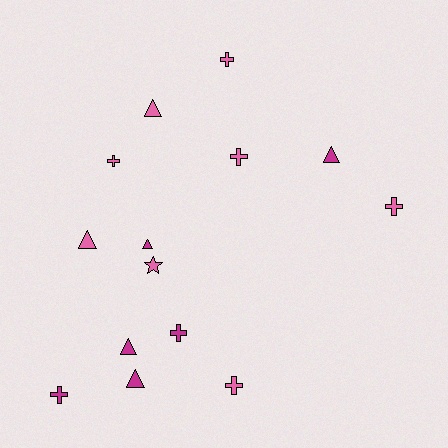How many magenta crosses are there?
There are 2 magenta crosses.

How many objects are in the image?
There are 14 objects.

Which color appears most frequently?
Pink, with 8 objects.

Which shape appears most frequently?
Cross, with 7 objects.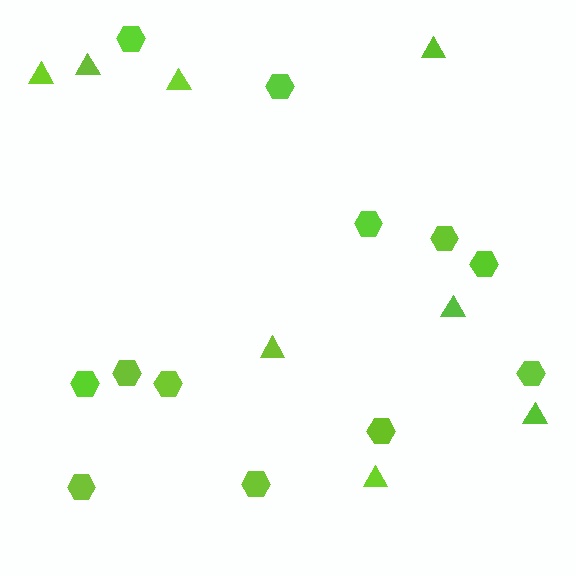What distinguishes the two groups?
There are 2 groups: one group of hexagons (12) and one group of triangles (8).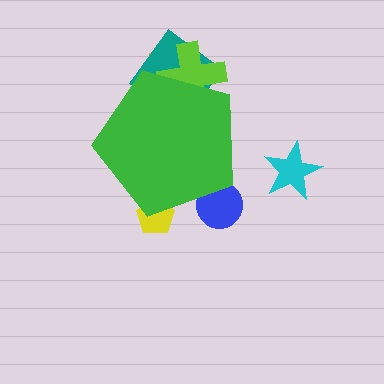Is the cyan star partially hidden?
No, the cyan star is fully visible.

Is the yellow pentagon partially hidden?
Yes, the yellow pentagon is partially hidden behind the green pentagon.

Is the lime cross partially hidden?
Yes, the lime cross is partially hidden behind the green pentagon.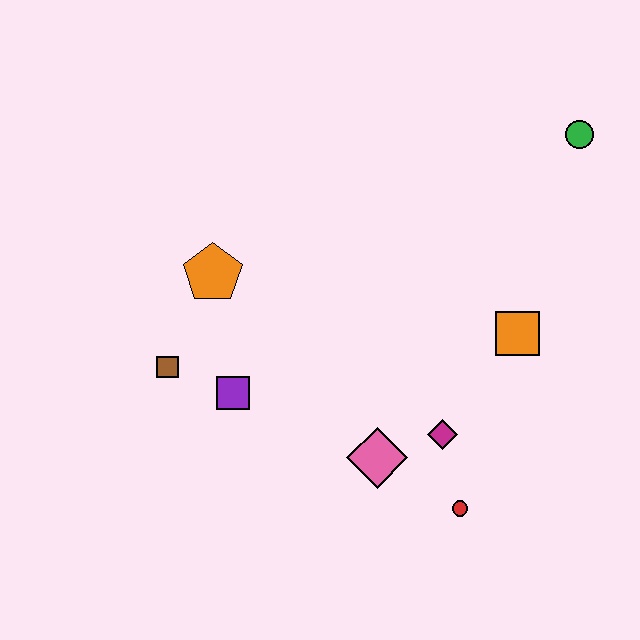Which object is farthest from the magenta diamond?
The green circle is farthest from the magenta diamond.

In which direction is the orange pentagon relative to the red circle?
The orange pentagon is to the left of the red circle.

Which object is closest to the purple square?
The brown square is closest to the purple square.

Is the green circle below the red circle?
No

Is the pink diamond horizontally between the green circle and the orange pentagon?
Yes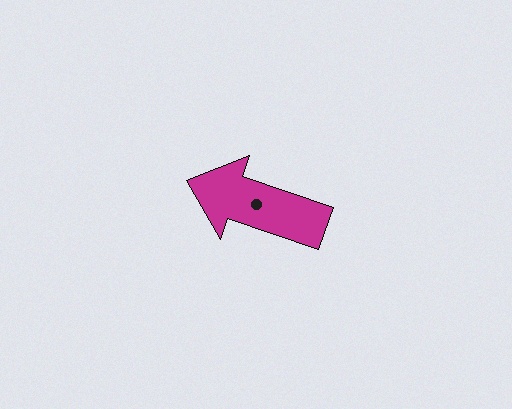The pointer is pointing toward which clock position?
Roughly 10 o'clock.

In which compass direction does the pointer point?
West.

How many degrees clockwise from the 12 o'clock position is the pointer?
Approximately 289 degrees.